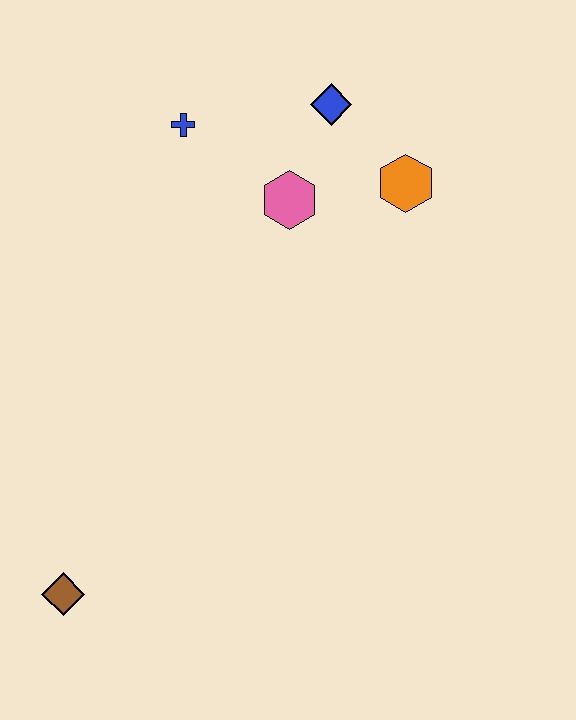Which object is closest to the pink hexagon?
The blue diamond is closest to the pink hexagon.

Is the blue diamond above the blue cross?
Yes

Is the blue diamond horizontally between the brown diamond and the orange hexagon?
Yes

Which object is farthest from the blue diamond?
The brown diamond is farthest from the blue diamond.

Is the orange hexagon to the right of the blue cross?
Yes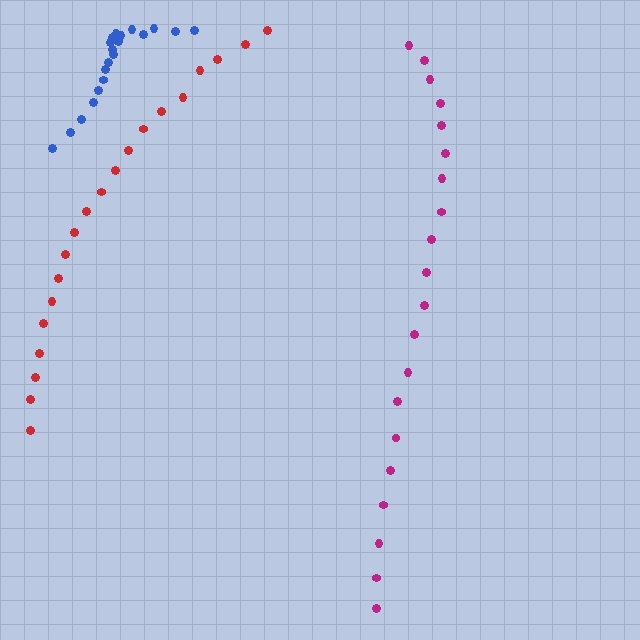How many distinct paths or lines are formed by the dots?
There are 3 distinct paths.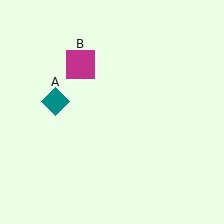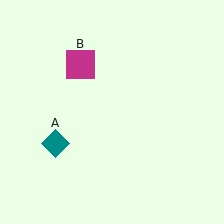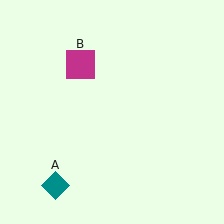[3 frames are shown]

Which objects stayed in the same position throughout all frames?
Magenta square (object B) remained stationary.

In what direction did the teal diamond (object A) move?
The teal diamond (object A) moved down.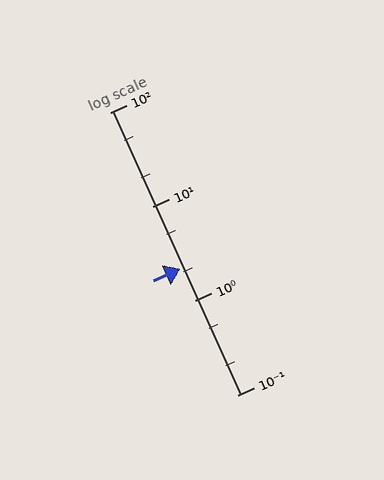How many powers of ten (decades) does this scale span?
The scale spans 3 decades, from 0.1 to 100.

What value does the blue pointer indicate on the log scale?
The pointer indicates approximately 2.2.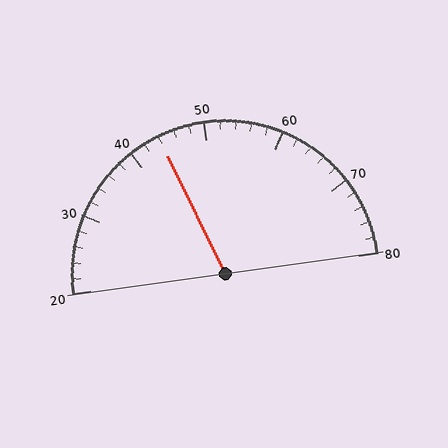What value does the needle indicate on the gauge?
The needle indicates approximately 44.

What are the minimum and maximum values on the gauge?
The gauge ranges from 20 to 80.